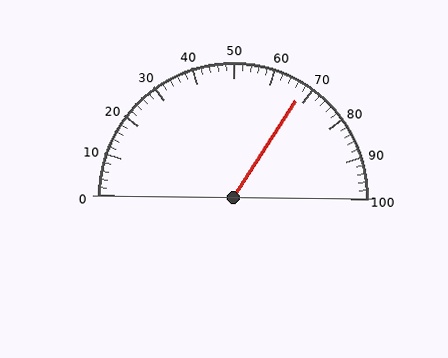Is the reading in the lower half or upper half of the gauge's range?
The reading is in the upper half of the range (0 to 100).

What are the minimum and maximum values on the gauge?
The gauge ranges from 0 to 100.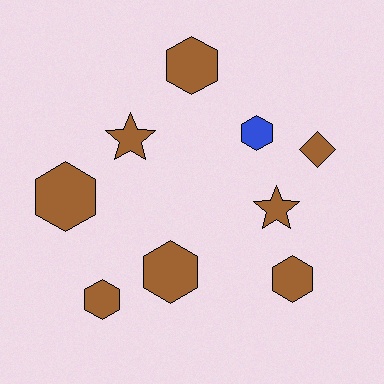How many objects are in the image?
There are 9 objects.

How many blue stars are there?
There are no blue stars.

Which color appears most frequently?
Brown, with 8 objects.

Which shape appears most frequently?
Hexagon, with 6 objects.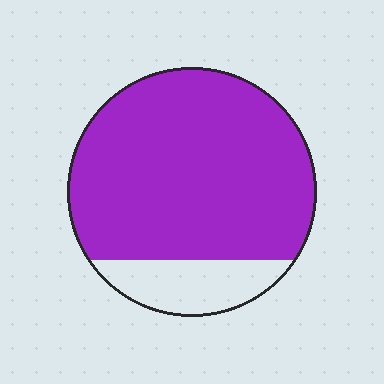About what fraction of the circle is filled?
About five sixths (5/6).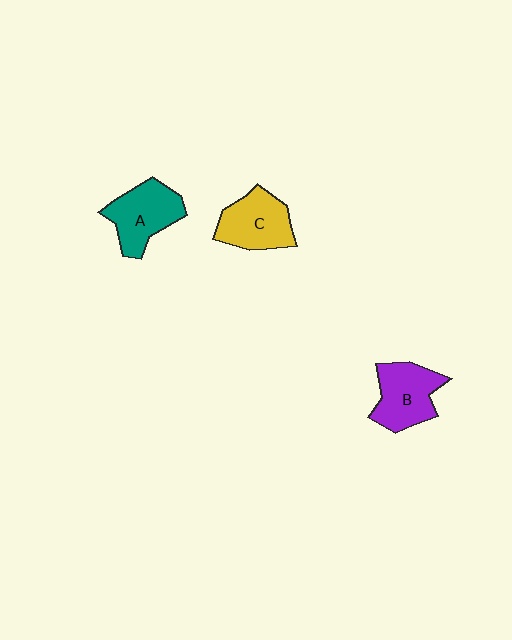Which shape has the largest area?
Shape A (teal).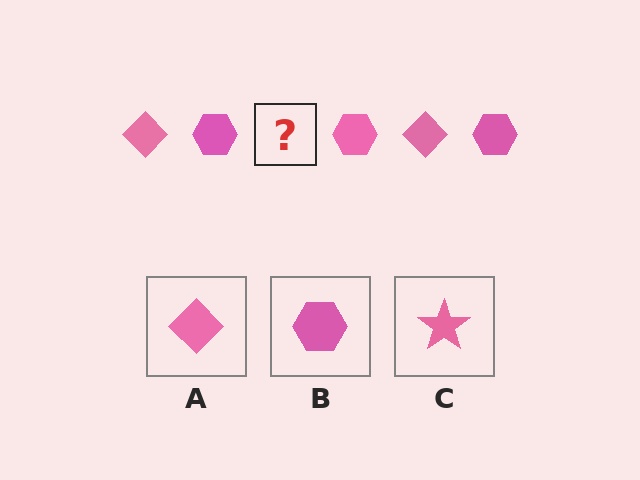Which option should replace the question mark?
Option A.